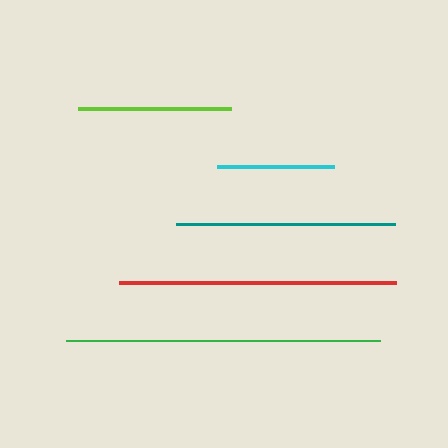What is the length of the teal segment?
The teal segment is approximately 219 pixels long.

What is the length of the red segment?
The red segment is approximately 278 pixels long.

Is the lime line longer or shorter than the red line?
The red line is longer than the lime line.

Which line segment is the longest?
The green line is the longest at approximately 315 pixels.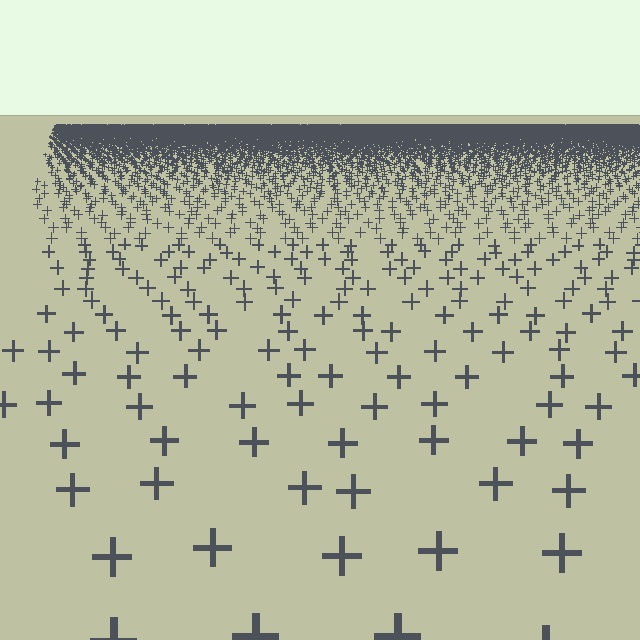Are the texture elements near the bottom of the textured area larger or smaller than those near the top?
Larger. Near the bottom, elements are closer to the viewer and appear at a bigger on-screen size.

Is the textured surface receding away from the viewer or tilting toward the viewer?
The surface is receding away from the viewer. Texture elements get smaller and denser toward the top.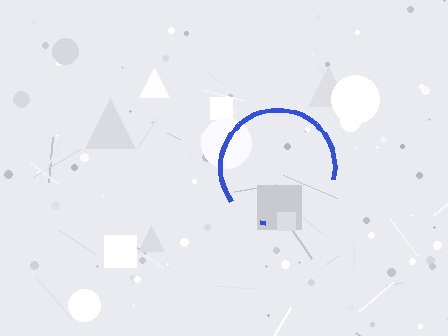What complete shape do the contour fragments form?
The contour fragments form a circle.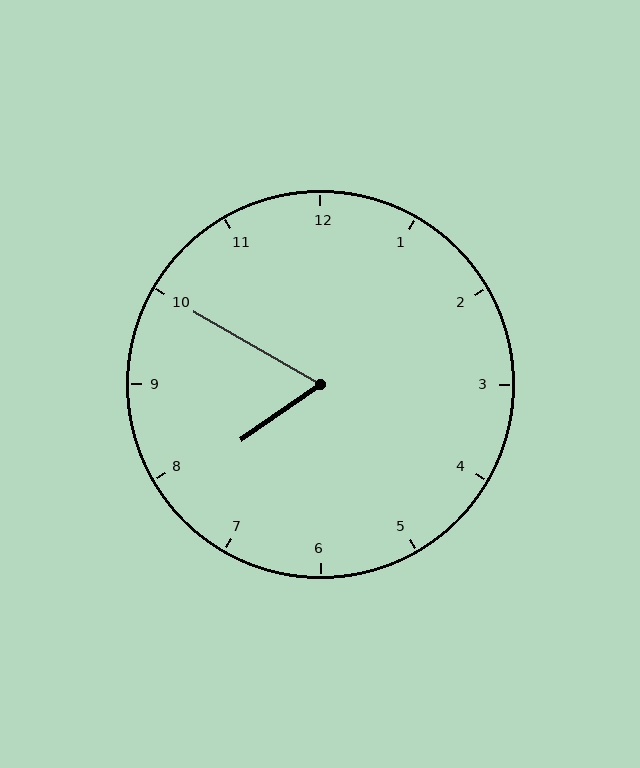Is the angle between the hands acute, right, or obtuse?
It is acute.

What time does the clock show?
7:50.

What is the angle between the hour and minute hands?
Approximately 65 degrees.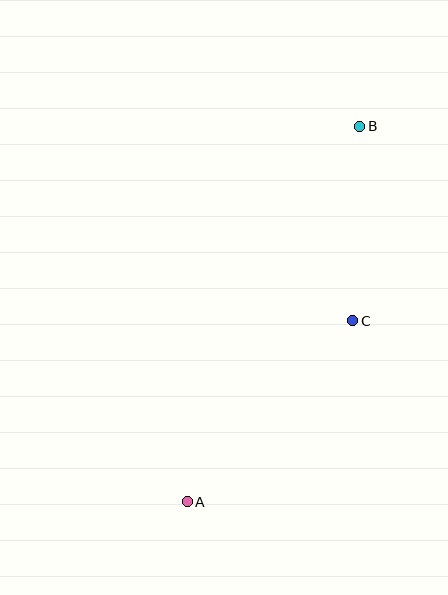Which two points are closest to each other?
Points B and C are closest to each other.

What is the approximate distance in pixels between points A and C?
The distance between A and C is approximately 245 pixels.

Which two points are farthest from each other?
Points A and B are farthest from each other.